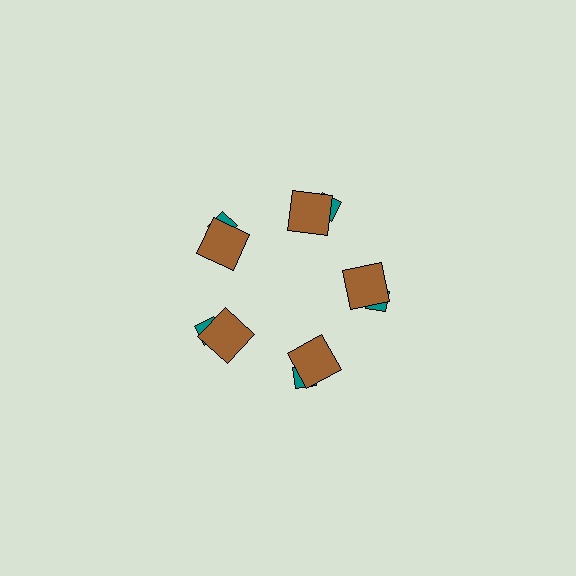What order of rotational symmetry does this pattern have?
This pattern has 5-fold rotational symmetry.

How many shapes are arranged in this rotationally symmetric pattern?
There are 10 shapes, arranged in 5 groups of 2.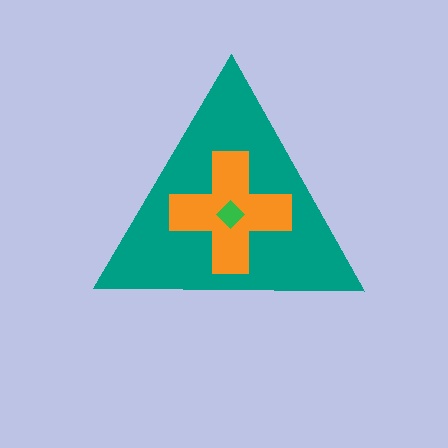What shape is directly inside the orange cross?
The green diamond.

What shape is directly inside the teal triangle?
The orange cross.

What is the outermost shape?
The teal triangle.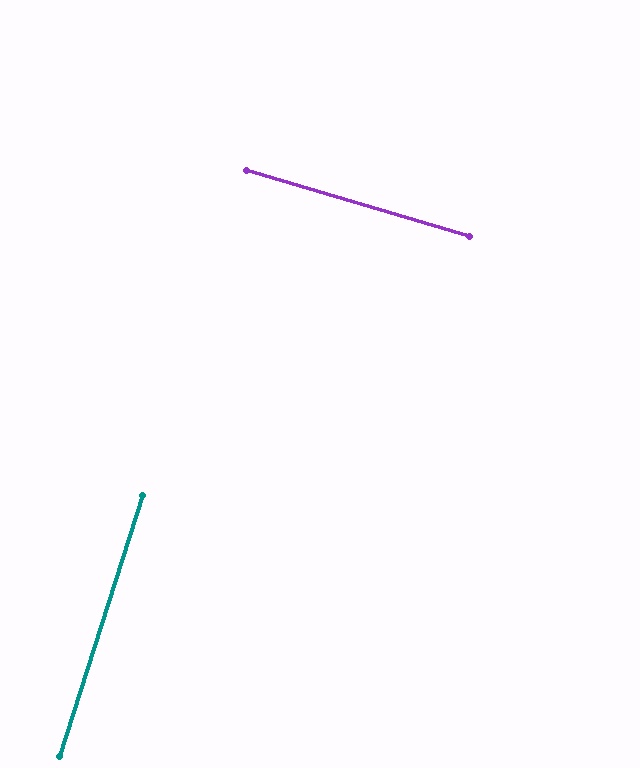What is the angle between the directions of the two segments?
Approximately 89 degrees.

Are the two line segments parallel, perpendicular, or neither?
Perpendicular — they meet at approximately 89°.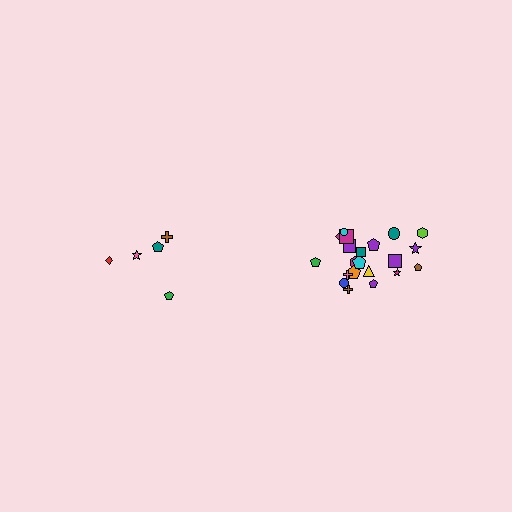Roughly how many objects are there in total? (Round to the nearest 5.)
Roughly 25 objects in total.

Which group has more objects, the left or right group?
The right group.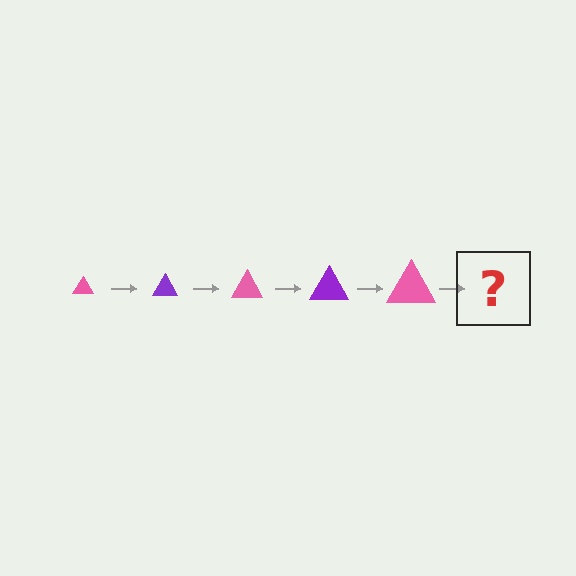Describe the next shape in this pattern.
It should be a purple triangle, larger than the previous one.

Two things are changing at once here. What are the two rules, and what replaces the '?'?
The two rules are that the triangle grows larger each step and the color cycles through pink and purple. The '?' should be a purple triangle, larger than the previous one.